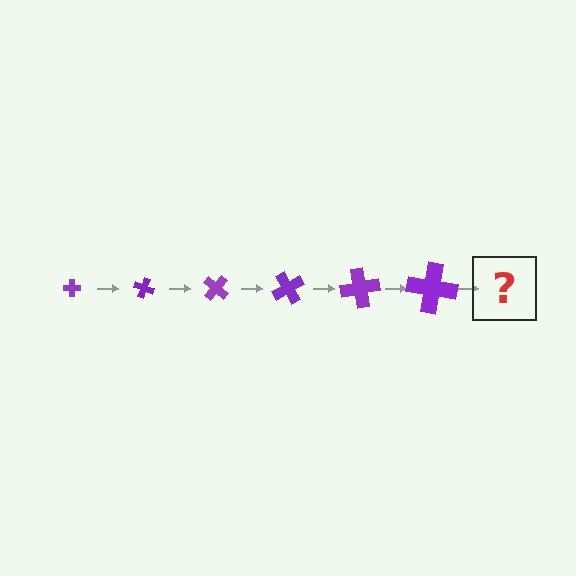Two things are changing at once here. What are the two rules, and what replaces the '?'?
The two rules are that the cross grows larger each step and it rotates 20 degrees each step. The '?' should be a cross, larger than the previous one and rotated 120 degrees from the start.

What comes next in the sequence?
The next element should be a cross, larger than the previous one and rotated 120 degrees from the start.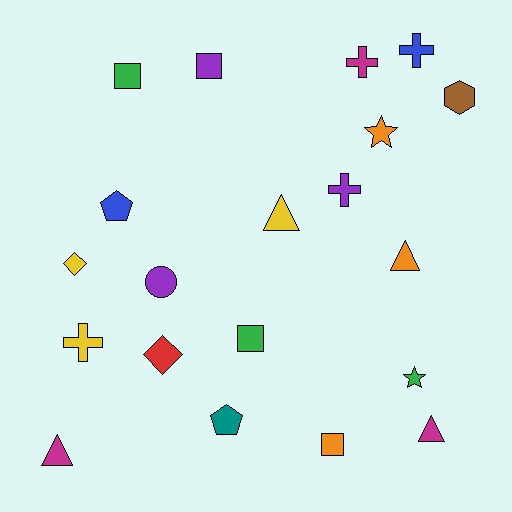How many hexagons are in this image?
There is 1 hexagon.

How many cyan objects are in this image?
There are no cyan objects.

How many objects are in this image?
There are 20 objects.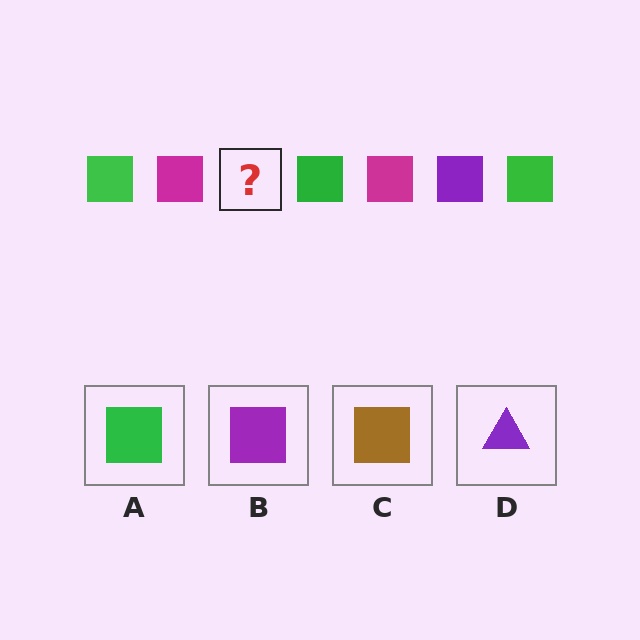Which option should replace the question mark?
Option B.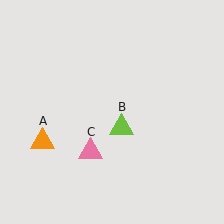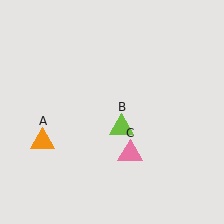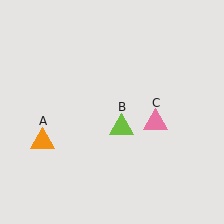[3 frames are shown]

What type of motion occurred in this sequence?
The pink triangle (object C) rotated counterclockwise around the center of the scene.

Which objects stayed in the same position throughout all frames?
Orange triangle (object A) and lime triangle (object B) remained stationary.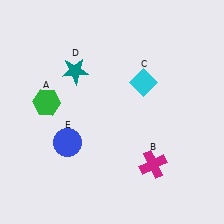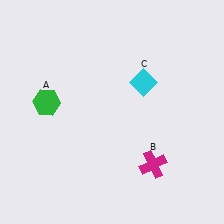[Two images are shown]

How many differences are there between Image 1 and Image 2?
There are 2 differences between the two images.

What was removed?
The blue circle (E), the teal star (D) were removed in Image 2.